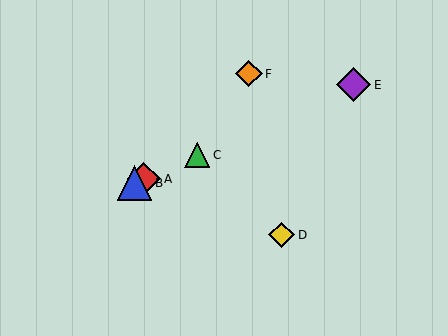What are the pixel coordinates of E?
Object E is at (353, 85).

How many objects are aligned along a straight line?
4 objects (A, B, C, E) are aligned along a straight line.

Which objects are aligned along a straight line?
Objects A, B, C, E are aligned along a straight line.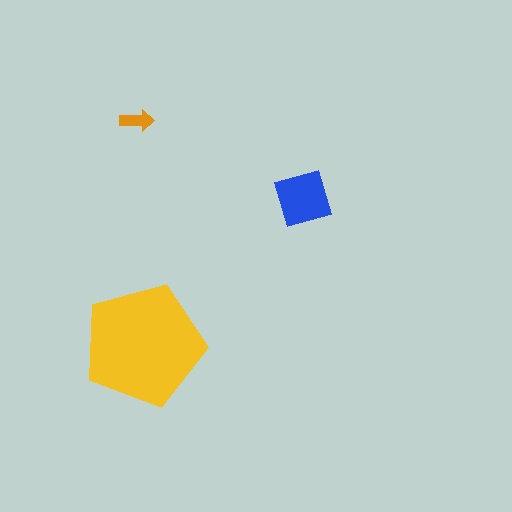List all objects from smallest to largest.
The orange arrow, the blue diamond, the yellow pentagon.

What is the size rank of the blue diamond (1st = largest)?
2nd.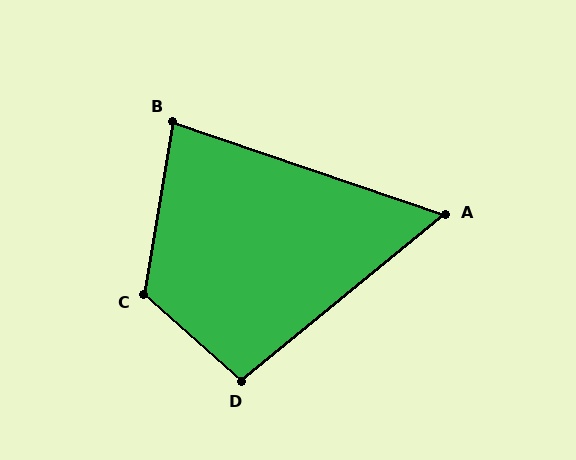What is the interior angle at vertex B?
Approximately 81 degrees (acute).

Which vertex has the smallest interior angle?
A, at approximately 58 degrees.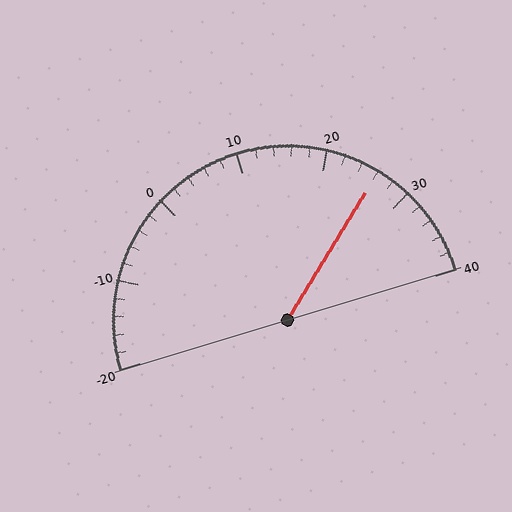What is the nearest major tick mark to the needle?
The nearest major tick mark is 30.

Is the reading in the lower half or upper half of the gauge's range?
The reading is in the upper half of the range (-20 to 40).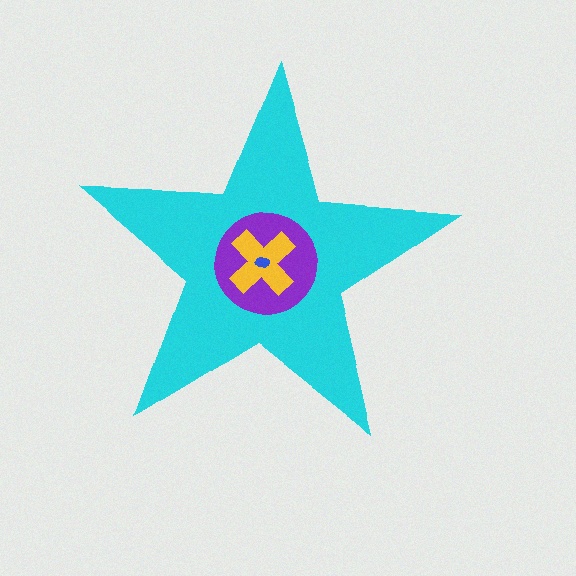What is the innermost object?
The blue ellipse.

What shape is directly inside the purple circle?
The yellow cross.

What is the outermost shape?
The cyan star.